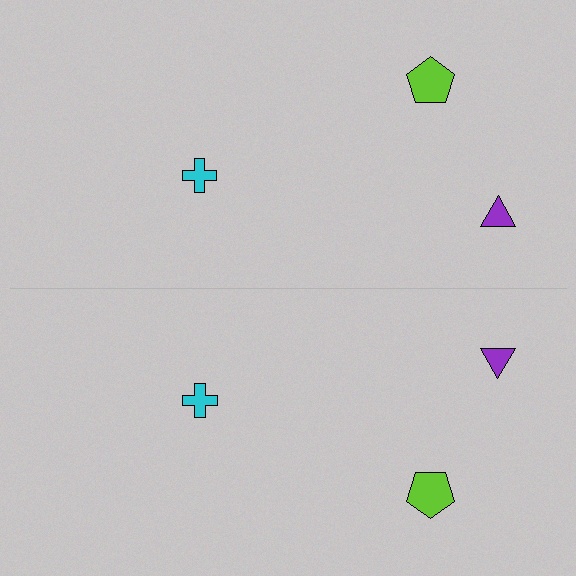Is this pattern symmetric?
Yes, this pattern has bilateral (reflection) symmetry.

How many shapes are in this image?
There are 6 shapes in this image.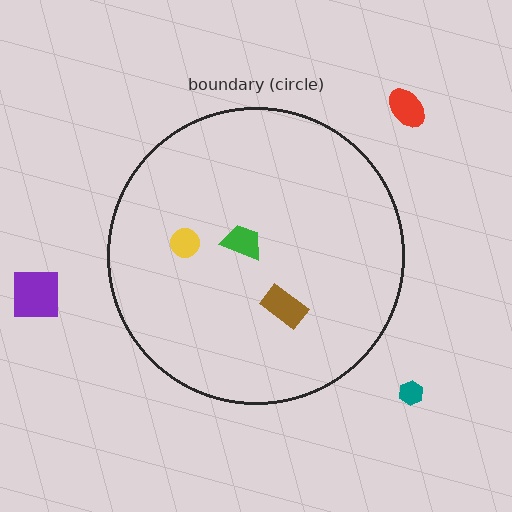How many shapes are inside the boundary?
3 inside, 3 outside.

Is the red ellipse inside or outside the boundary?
Outside.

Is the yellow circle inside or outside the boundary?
Inside.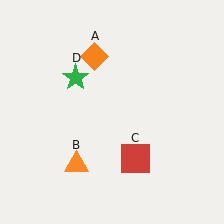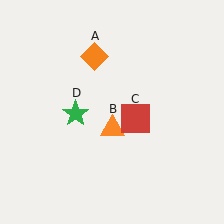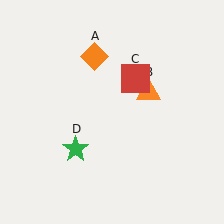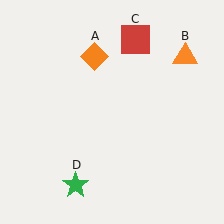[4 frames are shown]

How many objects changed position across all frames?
3 objects changed position: orange triangle (object B), red square (object C), green star (object D).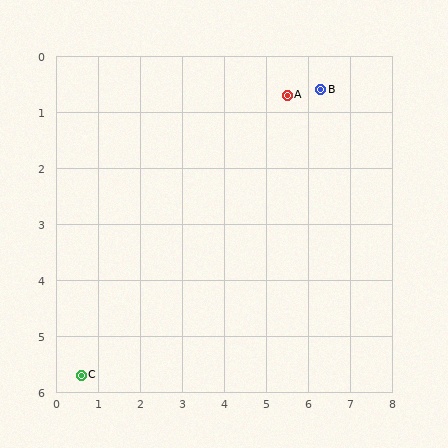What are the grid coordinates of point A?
Point A is at approximately (5.5, 0.7).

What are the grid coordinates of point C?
Point C is at approximately (0.6, 5.7).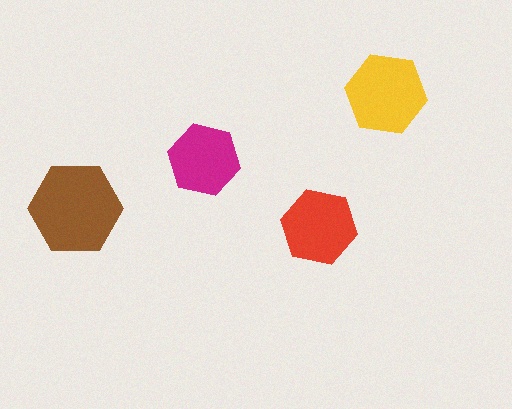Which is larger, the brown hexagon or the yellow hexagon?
The brown one.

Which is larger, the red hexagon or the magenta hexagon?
The red one.